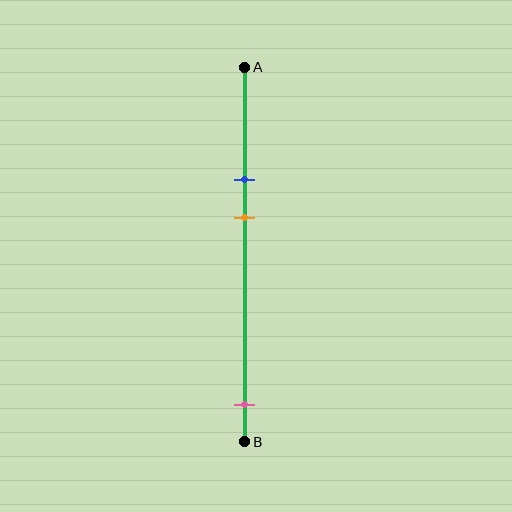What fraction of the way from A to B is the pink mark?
The pink mark is approximately 90% (0.9) of the way from A to B.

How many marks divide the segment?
There are 3 marks dividing the segment.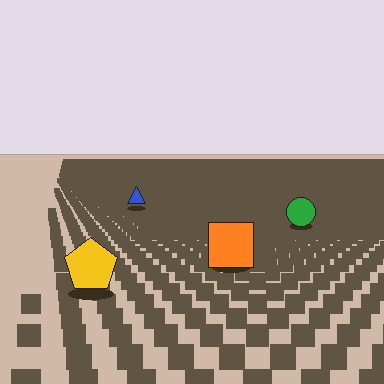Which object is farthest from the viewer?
The blue triangle is farthest from the viewer. It appears smaller and the ground texture around it is denser.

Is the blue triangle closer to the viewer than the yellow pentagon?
No. The yellow pentagon is closer — you can tell from the texture gradient: the ground texture is coarser near it.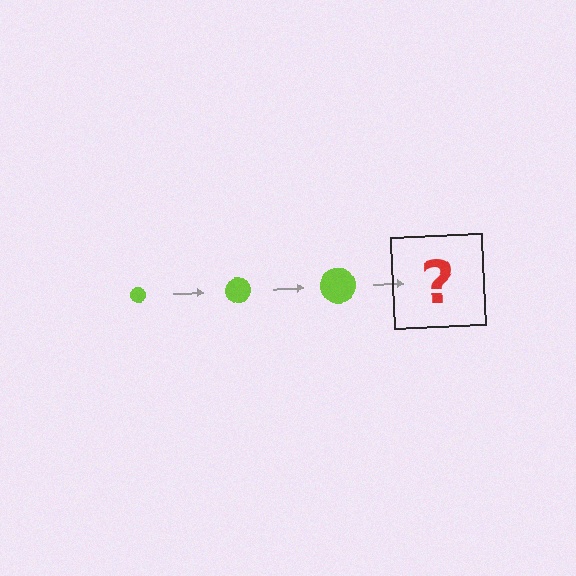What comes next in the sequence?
The next element should be a lime circle, larger than the previous one.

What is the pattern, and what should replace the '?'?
The pattern is that the circle gets progressively larger each step. The '?' should be a lime circle, larger than the previous one.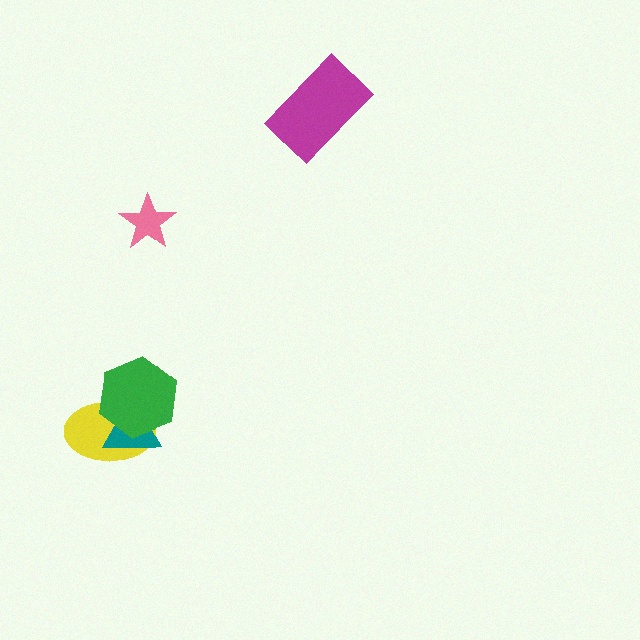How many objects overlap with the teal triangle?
2 objects overlap with the teal triangle.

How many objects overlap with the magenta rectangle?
0 objects overlap with the magenta rectangle.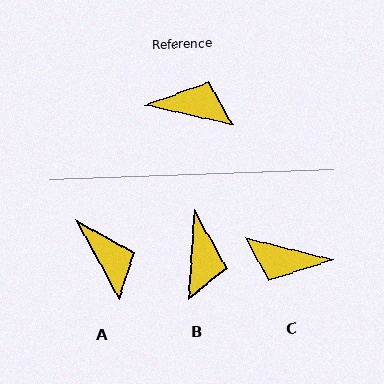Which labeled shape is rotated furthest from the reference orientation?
C, about 179 degrees away.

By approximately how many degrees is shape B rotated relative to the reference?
Approximately 82 degrees clockwise.